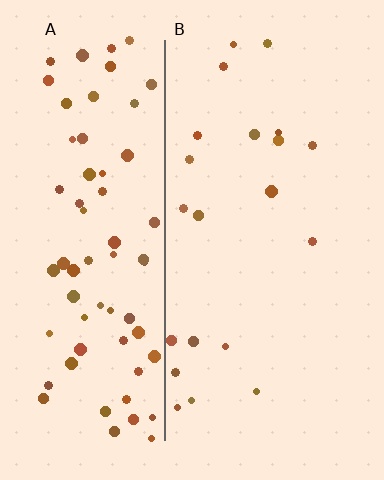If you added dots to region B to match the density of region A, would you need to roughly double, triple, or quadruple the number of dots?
Approximately quadruple.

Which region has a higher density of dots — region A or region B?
A (the left).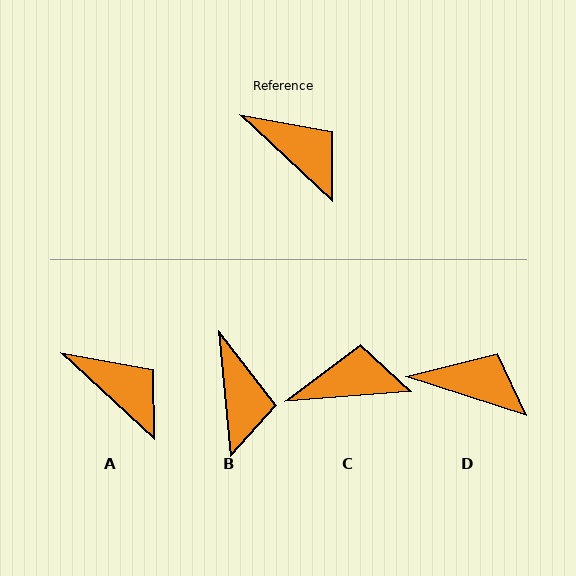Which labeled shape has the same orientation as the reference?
A.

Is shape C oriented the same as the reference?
No, it is off by about 48 degrees.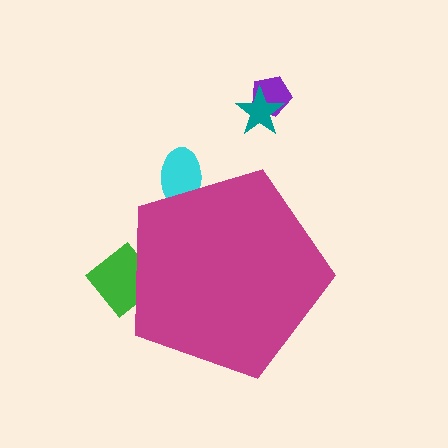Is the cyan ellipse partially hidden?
Yes, the cyan ellipse is partially hidden behind the magenta pentagon.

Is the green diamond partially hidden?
Yes, the green diamond is partially hidden behind the magenta pentagon.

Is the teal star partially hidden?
No, the teal star is fully visible.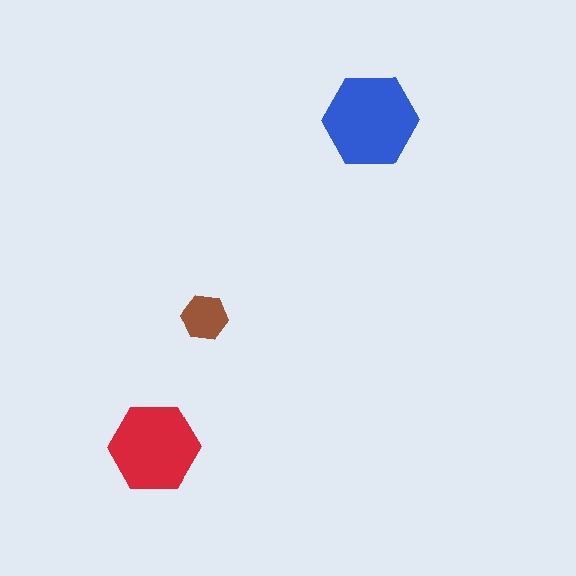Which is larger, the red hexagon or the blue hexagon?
The blue one.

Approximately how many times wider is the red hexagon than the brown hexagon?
About 2 times wider.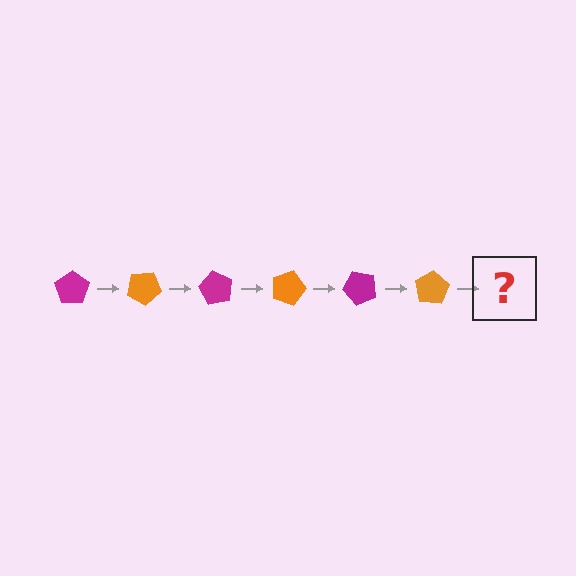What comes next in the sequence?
The next element should be a magenta pentagon, rotated 180 degrees from the start.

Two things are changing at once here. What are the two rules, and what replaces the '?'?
The two rules are that it rotates 30 degrees each step and the color cycles through magenta and orange. The '?' should be a magenta pentagon, rotated 180 degrees from the start.